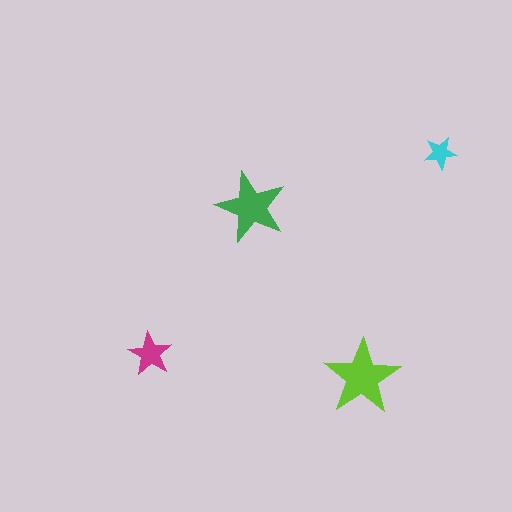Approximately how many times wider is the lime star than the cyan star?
About 2.5 times wider.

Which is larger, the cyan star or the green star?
The green one.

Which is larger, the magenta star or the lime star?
The lime one.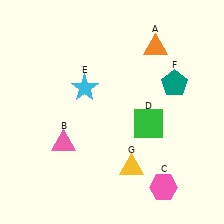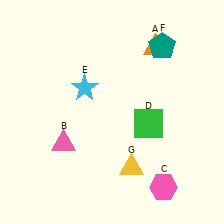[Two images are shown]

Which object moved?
The teal pentagon (F) moved up.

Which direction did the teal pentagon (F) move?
The teal pentagon (F) moved up.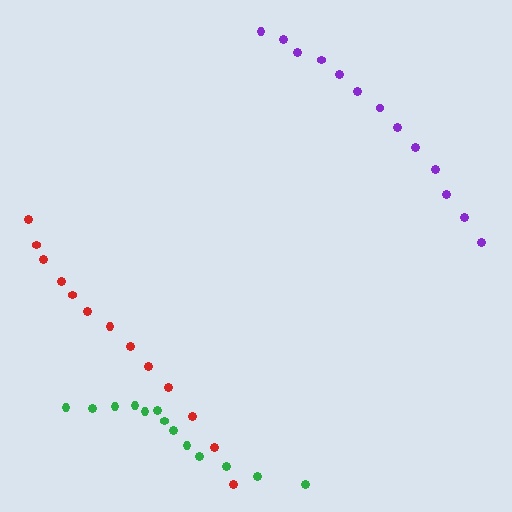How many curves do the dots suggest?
There are 3 distinct paths.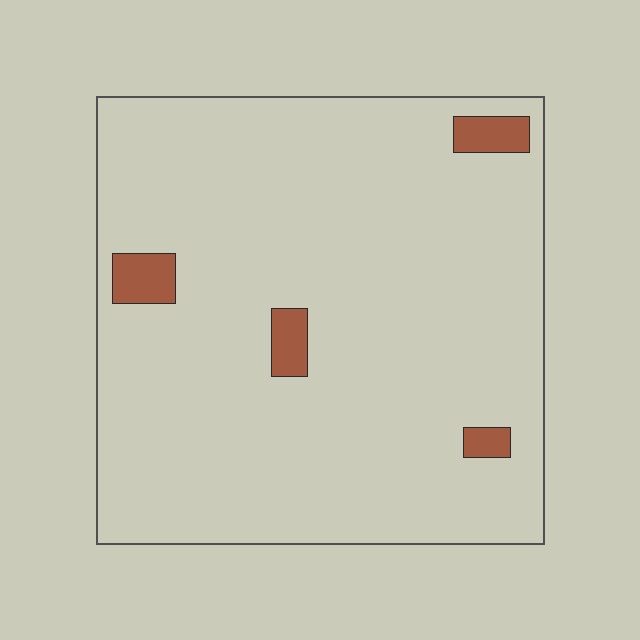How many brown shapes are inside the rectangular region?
4.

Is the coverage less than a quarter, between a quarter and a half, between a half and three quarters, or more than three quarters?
Less than a quarter.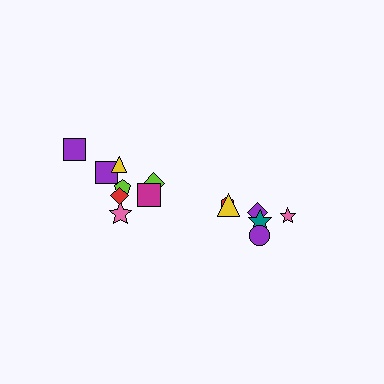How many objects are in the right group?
There are 6 objects.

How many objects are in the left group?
There are 8 objects.